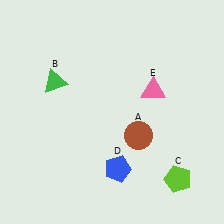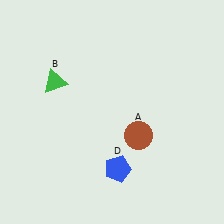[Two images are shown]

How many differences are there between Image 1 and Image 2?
There are 2 differences between the two images.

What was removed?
The pink triangle (E), the lime pentagon (C) were removed in Image 2.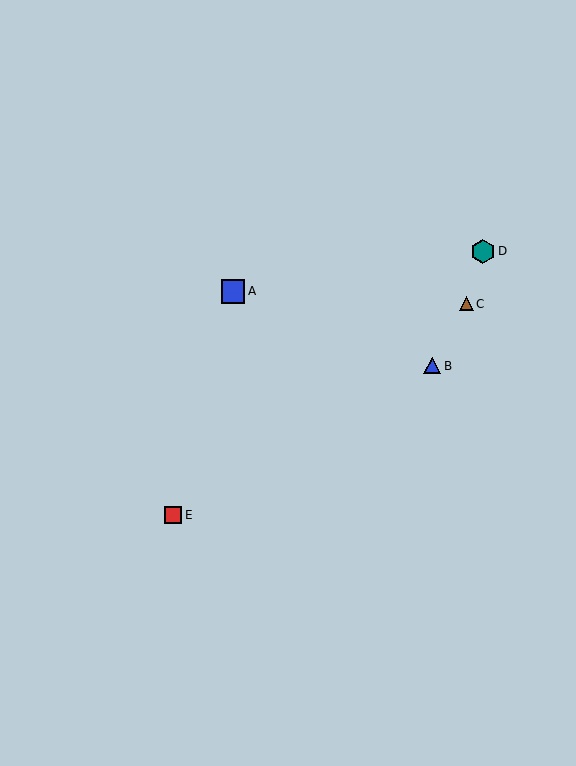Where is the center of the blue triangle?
The center of the blue triangle is at (432, 366).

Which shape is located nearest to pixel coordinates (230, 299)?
The blue square (labeled A) at (233, 291) is nearest to that location.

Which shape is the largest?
The teal hexagon (labeled D) is the largest.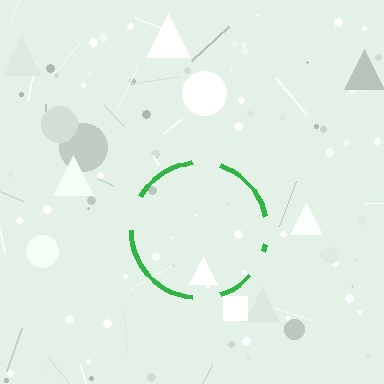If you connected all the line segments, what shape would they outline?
They would outline a circle.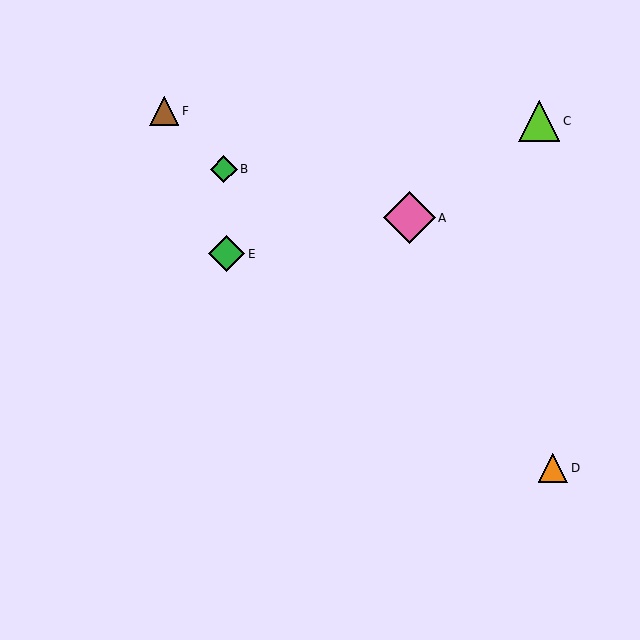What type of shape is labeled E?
Shape E is a green diamond.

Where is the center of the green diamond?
The center of the green diamond is at (227, 254).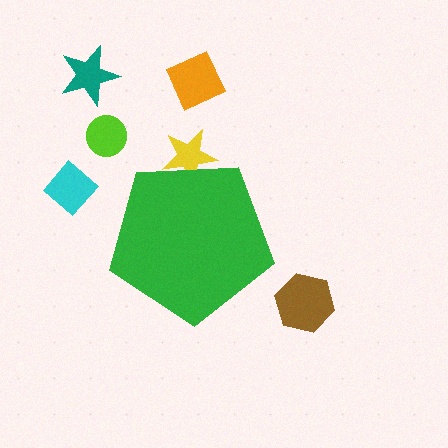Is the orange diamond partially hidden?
No, the orange diamond is fully visible.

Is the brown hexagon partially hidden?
No, the brown hexagon is fully visible.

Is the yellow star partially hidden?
Yes, the yellow star is partially hidden behind the green pentagon.